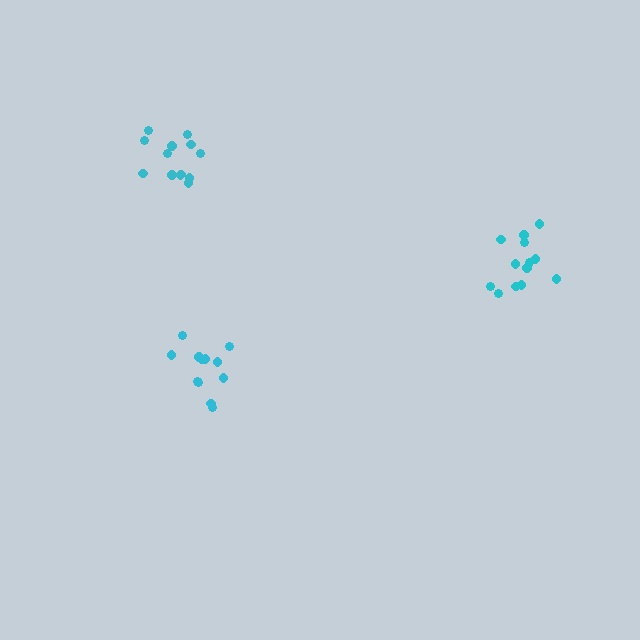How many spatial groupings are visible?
There are 3 spatial groupings.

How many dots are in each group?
Group 1: 13 dots, Group 2: 12 dots, Group 3: 13 dots (38 total).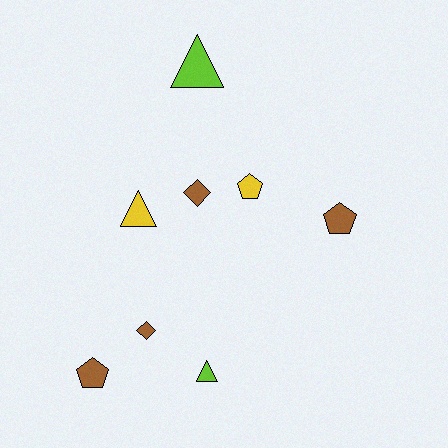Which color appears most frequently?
Brown, with 4 objects.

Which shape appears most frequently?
Triangle, with 3 objects.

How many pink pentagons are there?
There are no pink pentagons.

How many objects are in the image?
There are 8 objects.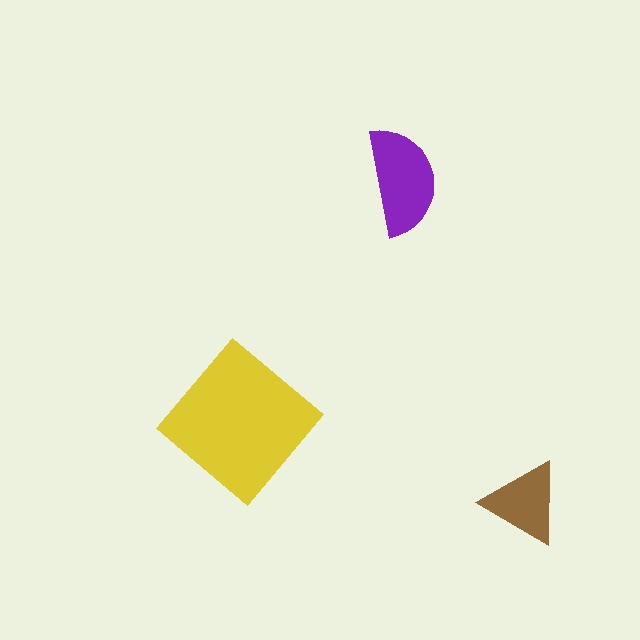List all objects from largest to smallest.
The yellow diamond, the purple semicircle, the brown triangle.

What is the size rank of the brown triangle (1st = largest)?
3rd.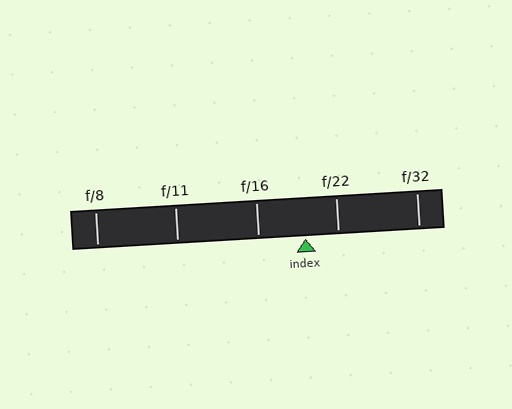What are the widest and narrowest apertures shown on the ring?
The widest aperture shown is f/8 and the narrowest is f/32.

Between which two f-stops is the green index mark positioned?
The index mark is between f/16 and f/22.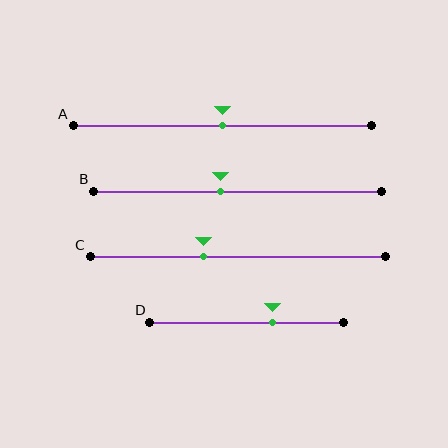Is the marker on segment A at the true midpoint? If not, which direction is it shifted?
Yes, the marker on segment A is at the true midpoint.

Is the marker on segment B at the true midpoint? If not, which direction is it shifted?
No, the marker on segment B is shifted to the left by about 6% of the segment length.